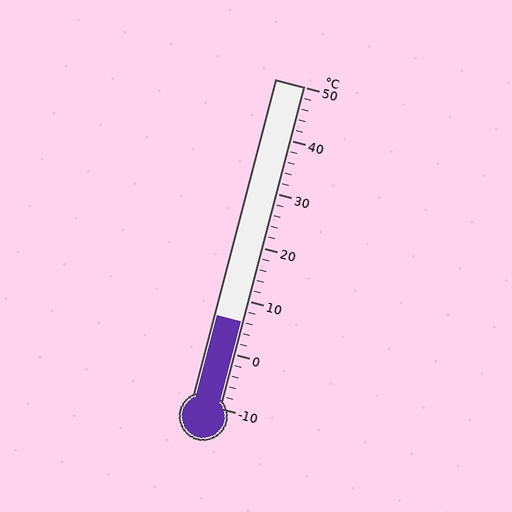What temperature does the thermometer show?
The thermometer shows approximately 6°C.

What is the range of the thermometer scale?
The thermometer scale ranges from -10°C to 50°C.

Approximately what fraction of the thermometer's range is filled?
The thermometer is filled to approximately 25% of its range.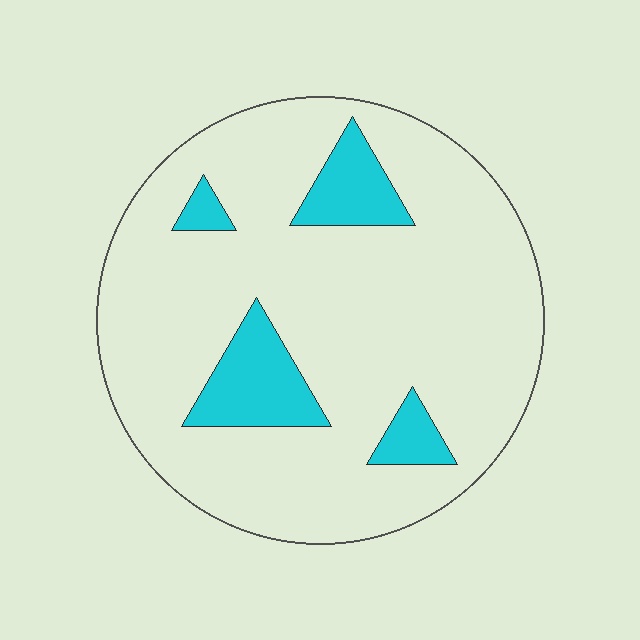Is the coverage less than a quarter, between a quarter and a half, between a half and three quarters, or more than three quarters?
Less than a quarter.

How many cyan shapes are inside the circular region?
4.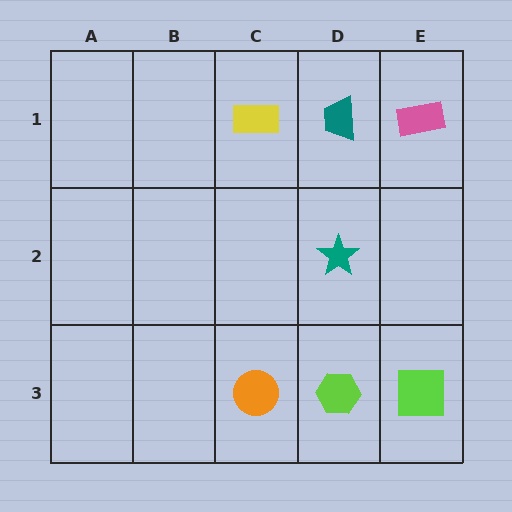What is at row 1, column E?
A pink rectangle.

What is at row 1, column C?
A yellow rectangle.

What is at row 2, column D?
A teal star.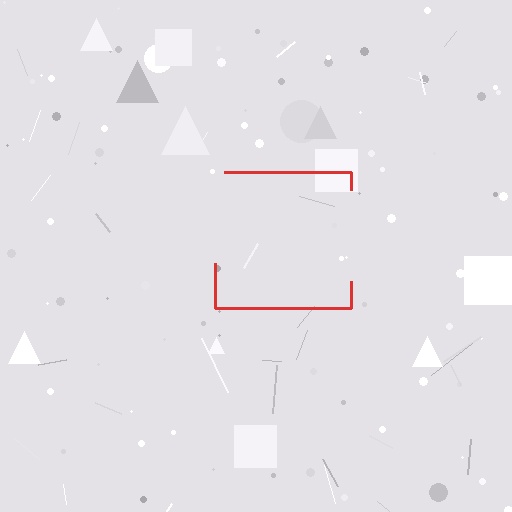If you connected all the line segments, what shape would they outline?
They would outline a square.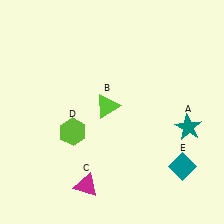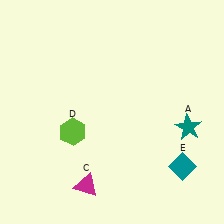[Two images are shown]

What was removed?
The lime triangle (B) was removed in Image 2.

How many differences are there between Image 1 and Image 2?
There is 1 difference between the two images.